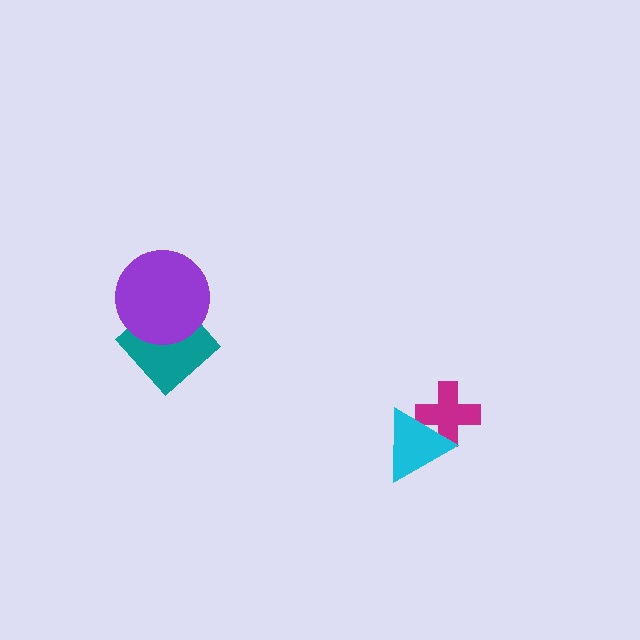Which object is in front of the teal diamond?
The purple circle is in front of the teal diamond.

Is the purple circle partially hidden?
No, no other shape covers it.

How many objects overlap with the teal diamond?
1 object overlaps with the teal diamond.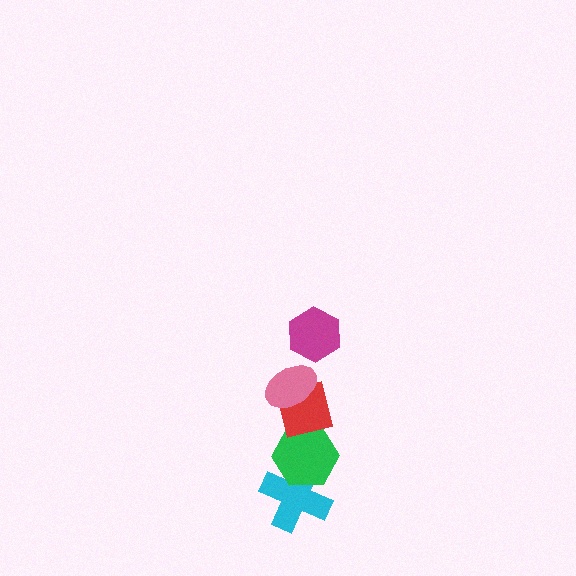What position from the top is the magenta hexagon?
The magenta hexagon is 1st from the top.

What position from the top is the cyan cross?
The cyan cross is 5th from the top.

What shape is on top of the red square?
The pink ellipse is on top of the red square.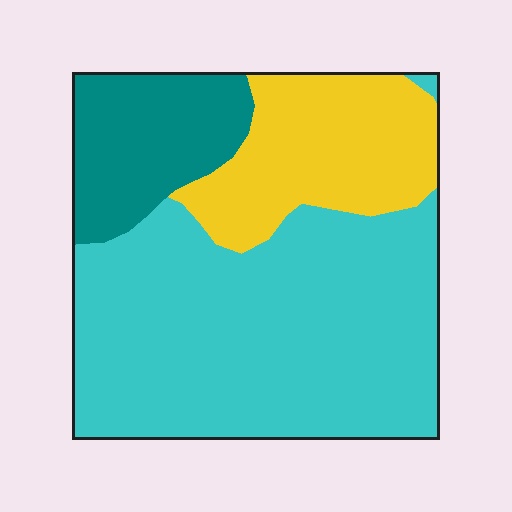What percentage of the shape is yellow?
Yellow covers 23% of the shape.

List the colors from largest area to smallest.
From largest to smallest: cyan, yellow, teal.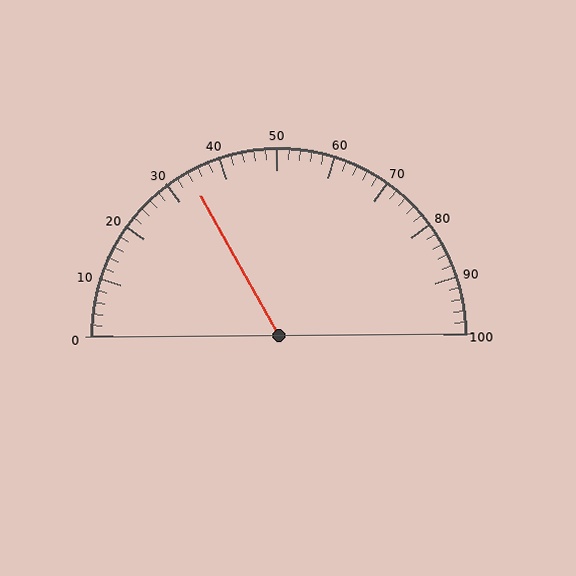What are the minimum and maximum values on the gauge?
The gauge ranges from 0 to 100.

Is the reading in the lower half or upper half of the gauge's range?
The reading is in the lower half of the range (0 to 100).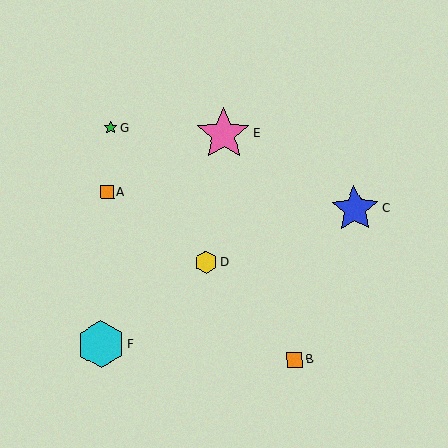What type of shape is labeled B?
Shape B is an orange square.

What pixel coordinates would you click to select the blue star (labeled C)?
Click at (355, 209) to select the blue star C.